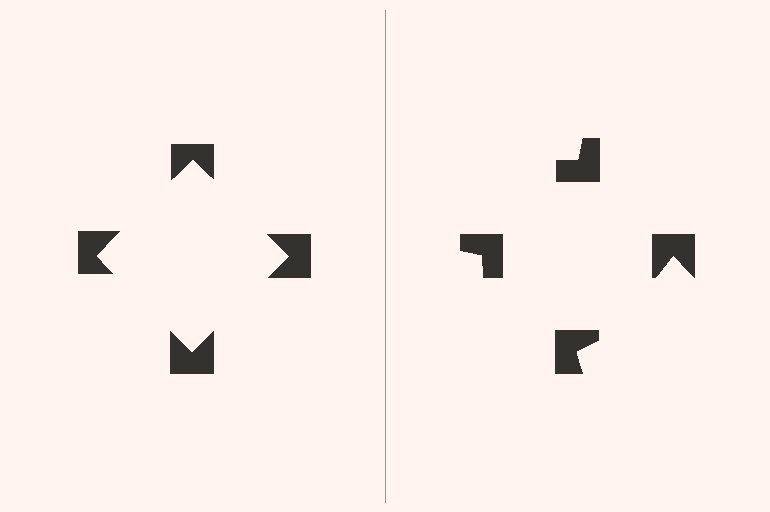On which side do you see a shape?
An illusory square appears on the left side. On the right side the wedge cuts are rotated, so no coherent shape forms.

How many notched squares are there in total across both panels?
8 — 4 on each side.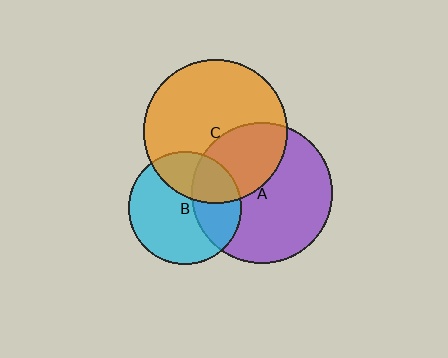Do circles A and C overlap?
Yes.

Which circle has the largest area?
Circle C (orange).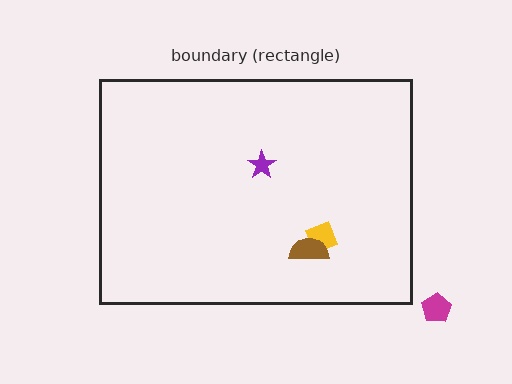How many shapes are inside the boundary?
3 inside, 1 outside.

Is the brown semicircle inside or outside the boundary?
Inside.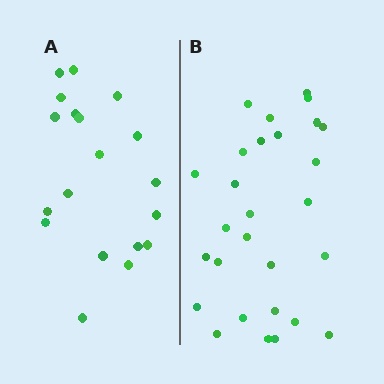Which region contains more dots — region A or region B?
Region B (the right region) has more dots.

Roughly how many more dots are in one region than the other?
Region B has roughly 8 or so more dots than region A.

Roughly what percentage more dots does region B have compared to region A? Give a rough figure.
About 45% more.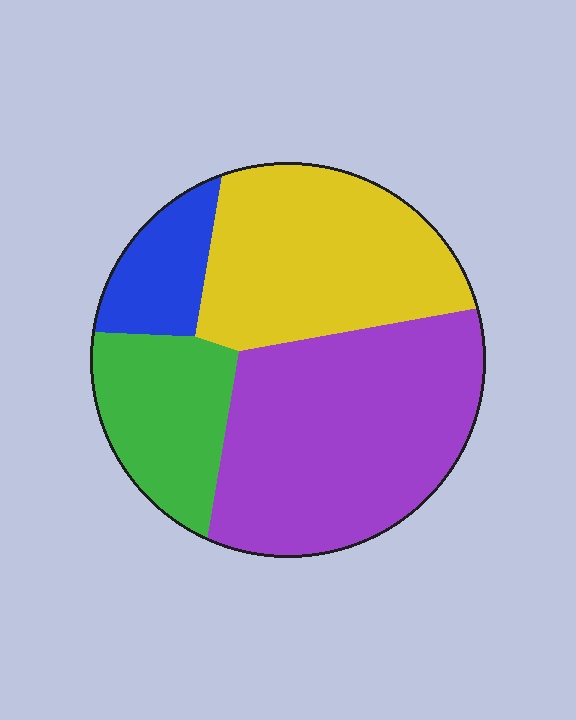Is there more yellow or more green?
Yellow.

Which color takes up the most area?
Purple, at roughly 40%.